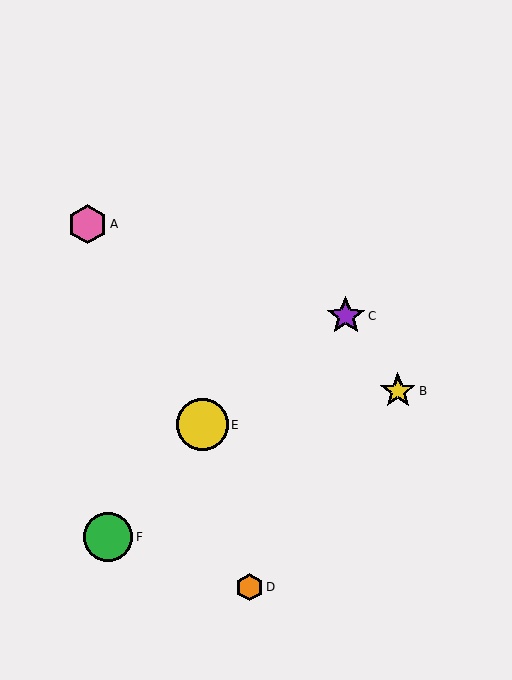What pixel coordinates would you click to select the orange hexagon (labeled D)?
Click at (249, 587) to select the orange hexagon D.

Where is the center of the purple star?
The center of the purple star is at (346, 316).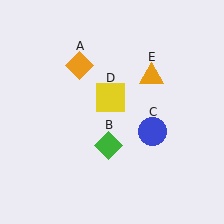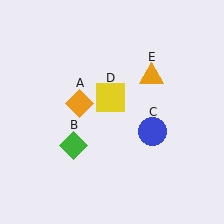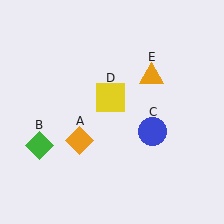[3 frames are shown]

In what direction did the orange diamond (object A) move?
The orange diamond (object A) moved down.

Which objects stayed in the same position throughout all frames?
Blue circle (object C) and yellow square (object D) and orange triangle (object E) remained stationary.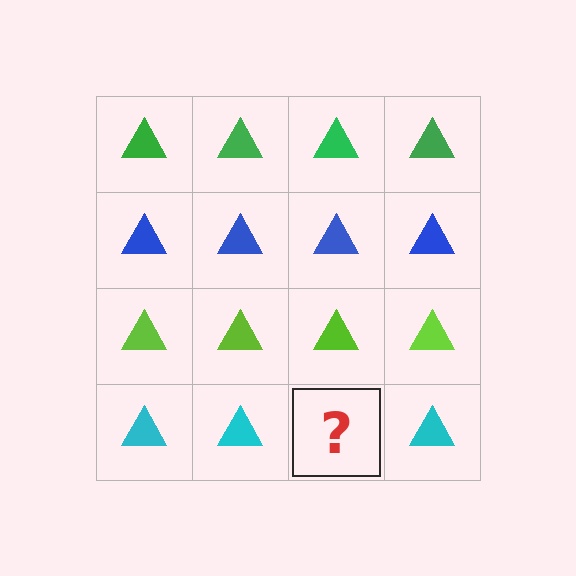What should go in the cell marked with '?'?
The missing cell should contain a cyan triangle.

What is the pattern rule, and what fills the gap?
The rule is that each row has a consistent color. The gap should be filled with a cyan triangle.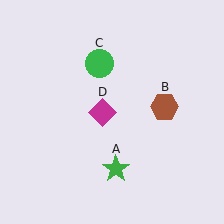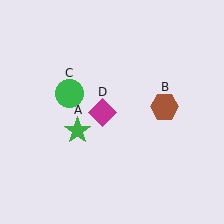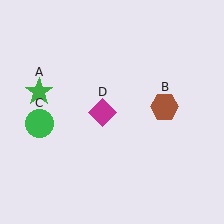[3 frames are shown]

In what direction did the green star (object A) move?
The green star (object A) moved up and to the left.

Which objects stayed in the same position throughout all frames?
Brown hexagon (object B) and magenta diamond (object D) remained stationary.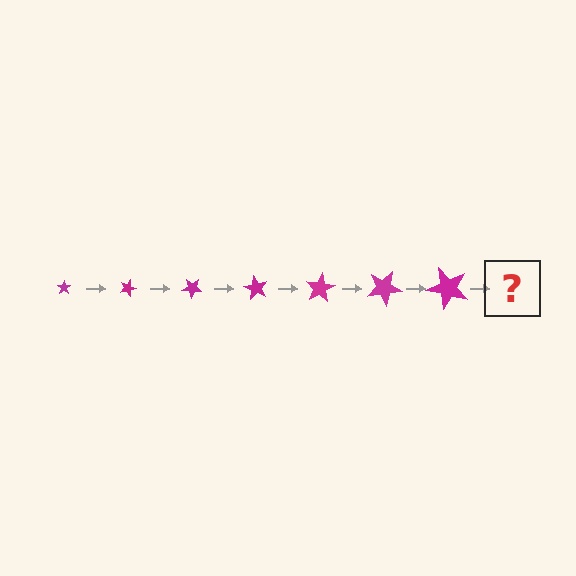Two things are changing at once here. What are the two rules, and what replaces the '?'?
The two rules are that the star grows larger each step and it rotates 20 degrees each step. The '?' should be a star, larger than the previous one and rotated 140 degrees from the start.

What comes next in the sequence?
The next element should be a star, larger than the previous one and rotated 140 degrees from the start.